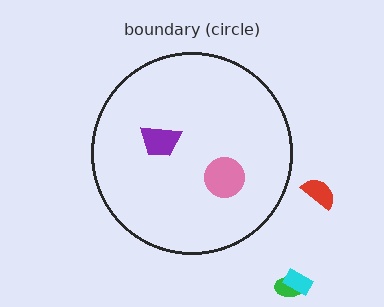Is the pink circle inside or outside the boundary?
Inside.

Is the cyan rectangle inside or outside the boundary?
Outside.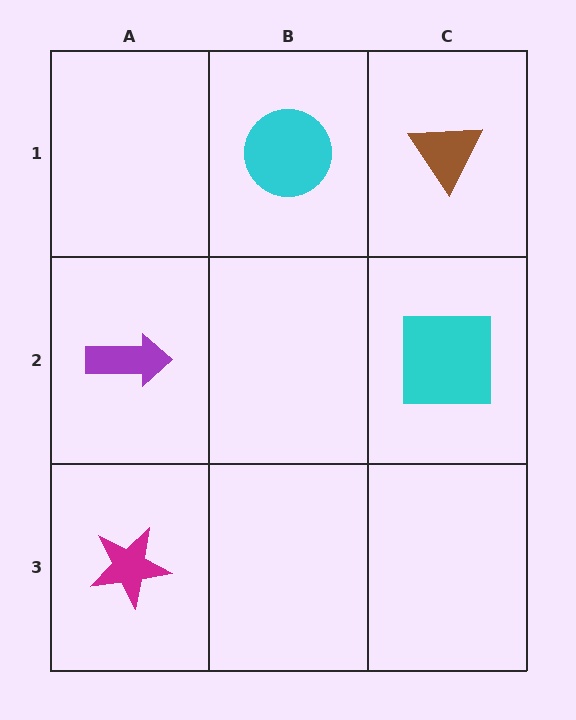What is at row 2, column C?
A cyan square.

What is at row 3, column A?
A magenta star.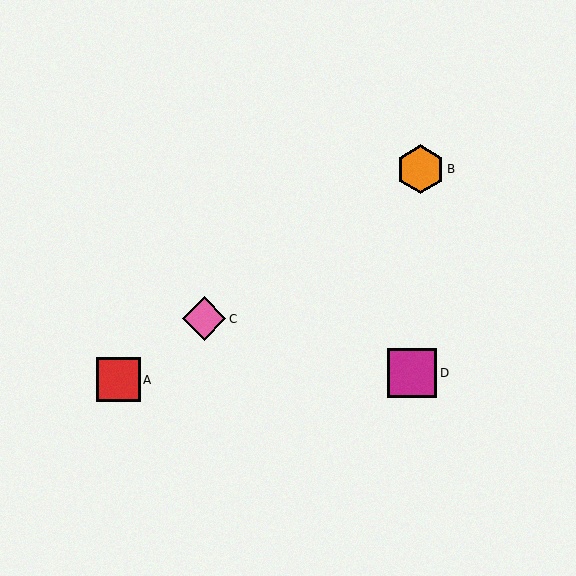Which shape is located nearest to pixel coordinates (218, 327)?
The pink diamond (labeled C) at (204, 319) is nearest to that location.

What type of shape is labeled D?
Shape D is a magenta square.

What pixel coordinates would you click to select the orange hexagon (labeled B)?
Click at (420, 169) to select the orange hexagon B.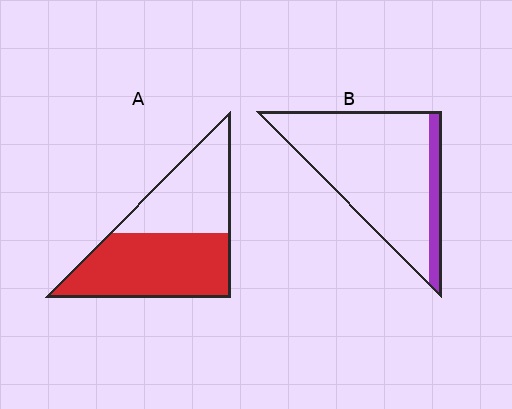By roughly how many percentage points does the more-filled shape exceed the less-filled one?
By roughly 45 percentage points (A over B).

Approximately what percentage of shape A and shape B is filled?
A is approximately 55% and B is approximately 15%.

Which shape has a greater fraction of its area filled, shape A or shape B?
Shape A.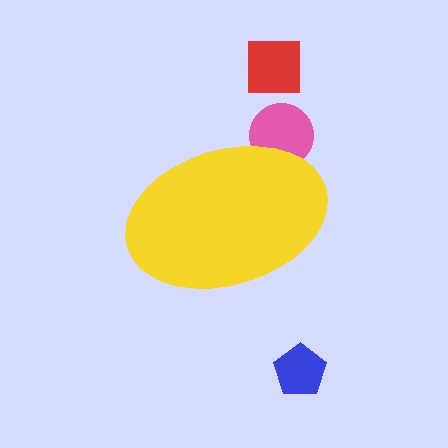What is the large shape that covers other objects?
A yellow ellipse.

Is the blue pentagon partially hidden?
No, the blue pentagon is fully visible.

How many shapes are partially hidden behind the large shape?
1 shape is partially hidden.